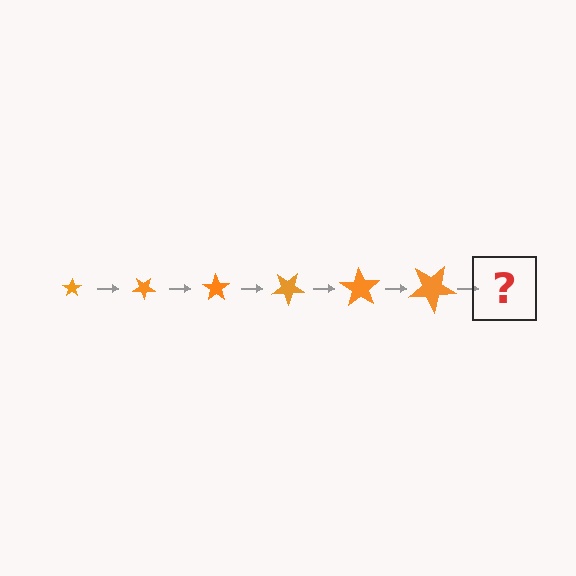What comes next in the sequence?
The next element should be a star, larger than the previous one and rotated 210 degrees from the start.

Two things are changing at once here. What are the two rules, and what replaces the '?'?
The two rules are that the star grows larger each step and it rotates 35 degrees each step. The '?' should be a star, larger than the previous one and rotated 210 degrees from the start.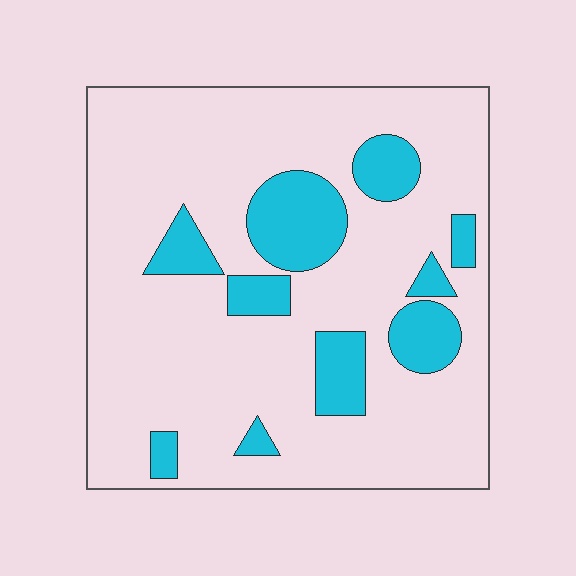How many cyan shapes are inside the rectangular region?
10.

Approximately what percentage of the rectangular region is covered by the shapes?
Approximately 20%.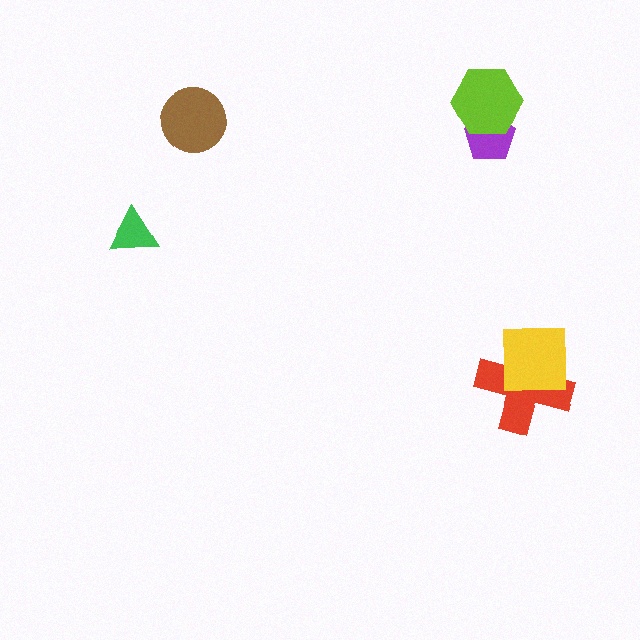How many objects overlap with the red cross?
1 object overlaps with the red cross.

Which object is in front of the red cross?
The yellow square is in front of the red cross.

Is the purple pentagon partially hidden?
Yes, it is partially covered by another shape.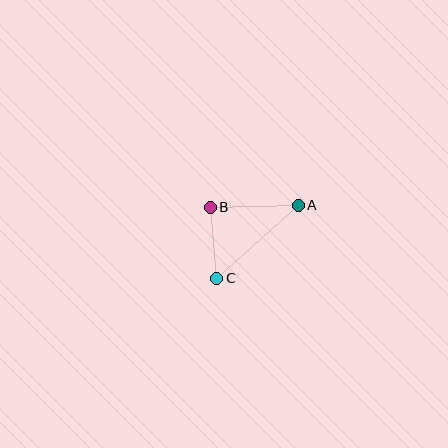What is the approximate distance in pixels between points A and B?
The distance between A and B is approximately 88 pixels.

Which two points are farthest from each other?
Points A and C are farthest from each other.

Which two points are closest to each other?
Points B and C are closest to each other.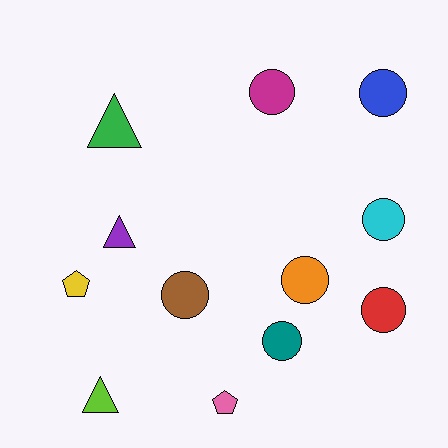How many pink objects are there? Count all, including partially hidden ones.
There is 1 pink object.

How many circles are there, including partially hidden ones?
There are 7 circles.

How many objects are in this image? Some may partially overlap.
There are 12 objects.